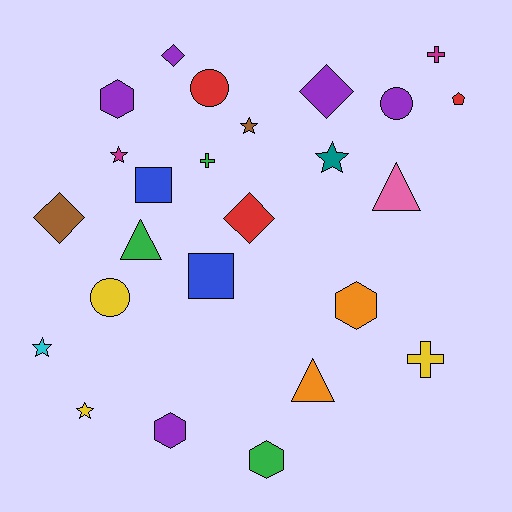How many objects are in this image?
There are 25 objects.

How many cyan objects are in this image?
There is 1 cyan object.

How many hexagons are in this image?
There are 4 hexagons.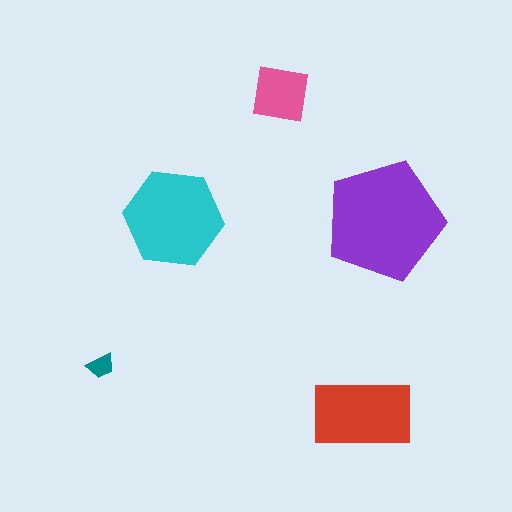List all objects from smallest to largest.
The teal trapezoid, the pink square, the red rectangle, the cyan hexagon, the purple pentagon.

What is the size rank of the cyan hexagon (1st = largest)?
2nd.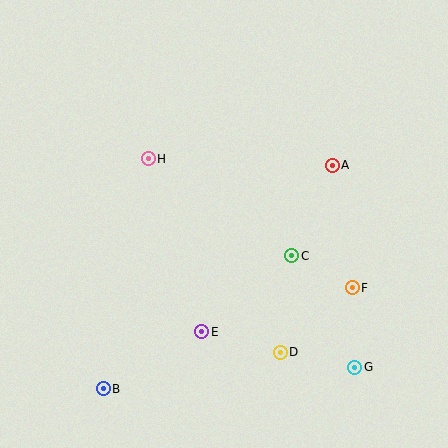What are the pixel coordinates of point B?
Point B is at (103, 389).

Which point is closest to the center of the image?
Point C at (292, 256) is closest to the center.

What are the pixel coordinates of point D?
Point D is at (280, 352).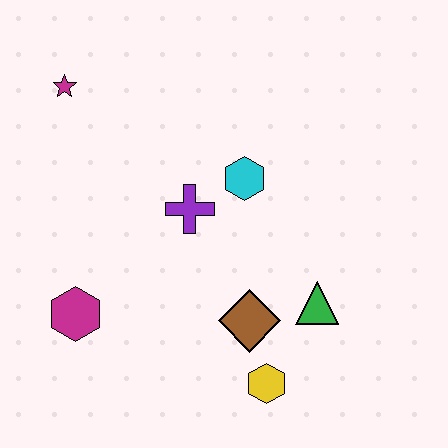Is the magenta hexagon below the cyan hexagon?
Yes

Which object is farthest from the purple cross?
The yellow hexagon is farthest from the purple cross.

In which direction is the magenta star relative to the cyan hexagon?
The magenta star is to the left of the cyan hexagon.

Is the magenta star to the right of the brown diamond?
No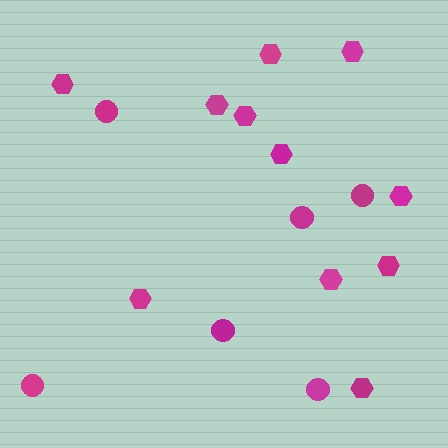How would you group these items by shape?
There are 2 groups: one group of hexagons (11) and one group of circles (6).